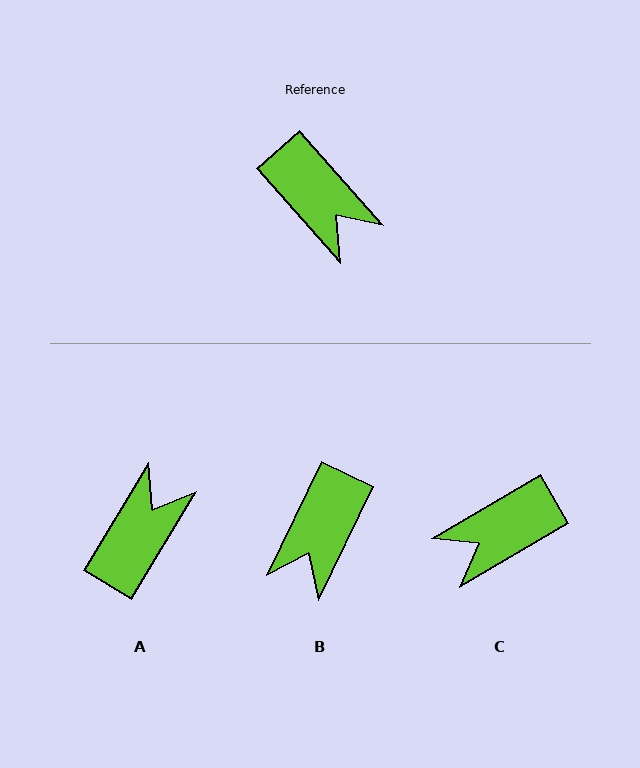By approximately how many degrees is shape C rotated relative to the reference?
Approximately 101 degrees clockwise.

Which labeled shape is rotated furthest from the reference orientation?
A, about 108 degrees away.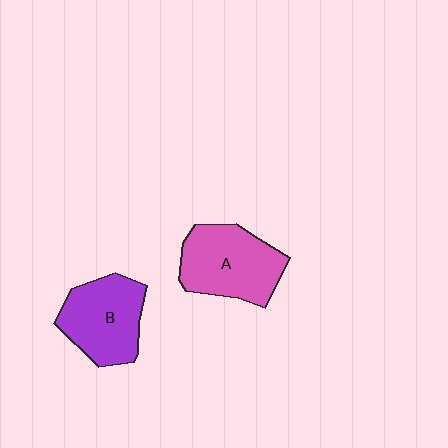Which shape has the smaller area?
Shape B (purple).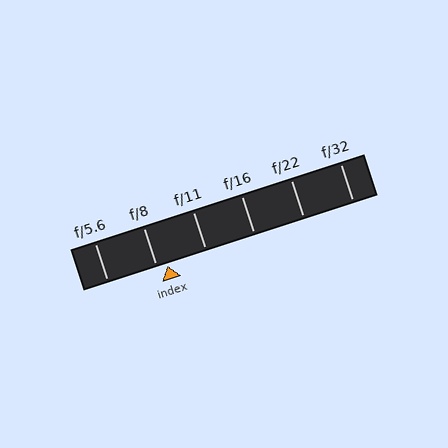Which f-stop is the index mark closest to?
The index mark is closest to f/8.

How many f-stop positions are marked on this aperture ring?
There are 6 f-stop positions marked.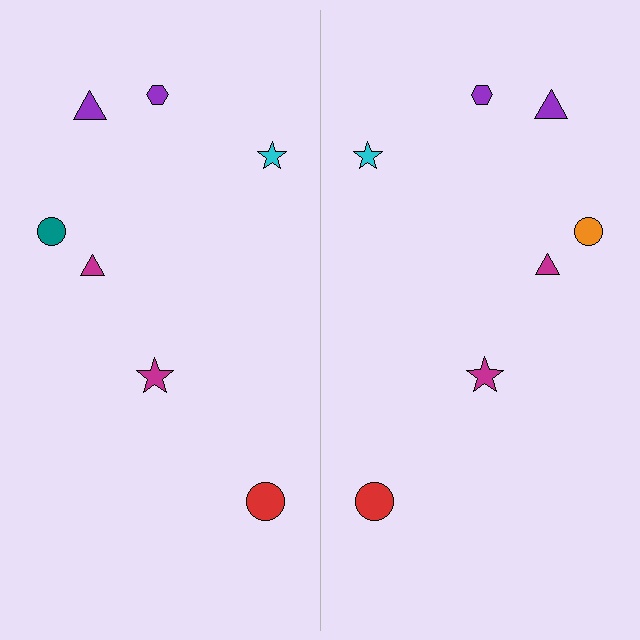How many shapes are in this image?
There are 14 shapes in this image.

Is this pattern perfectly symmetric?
No, the pattern is not perfectly symmetric. The orange circle on the right side breaks the symmetry — its mirror counterpart is teal.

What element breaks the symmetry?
The orange circle on the right side breaks the symmetry — its mirror counterpart is teal.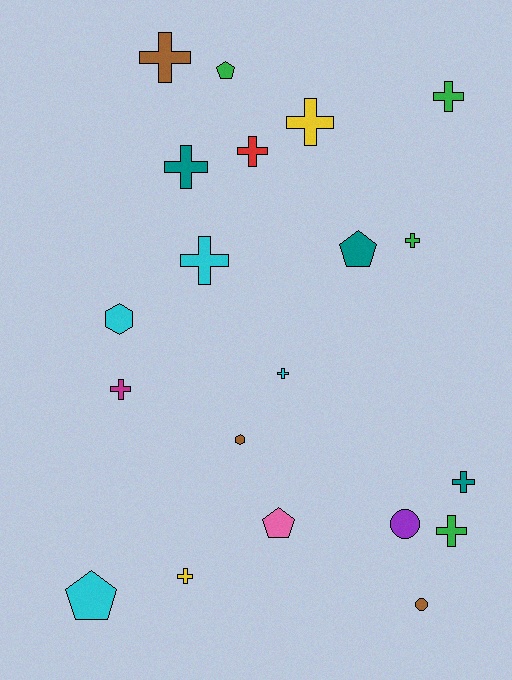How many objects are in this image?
There are 20 objects.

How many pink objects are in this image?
There is 1 pink object.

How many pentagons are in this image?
There are 4 pentagons.